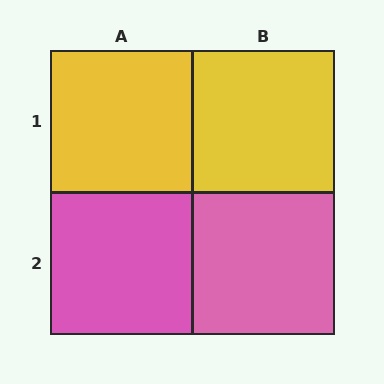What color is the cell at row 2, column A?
Pink.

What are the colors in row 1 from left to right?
Yellow, yellow.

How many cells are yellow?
2 cells are yellow.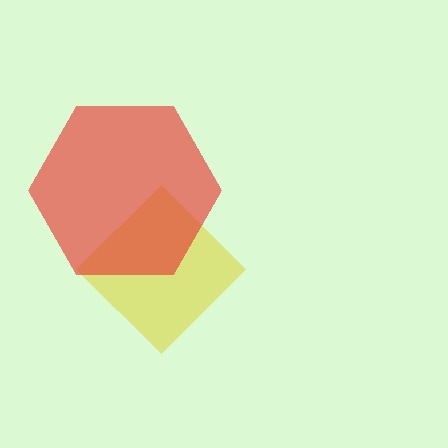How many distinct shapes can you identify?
There are 2 distinct shapes: a yellow diamond, a red hexagon.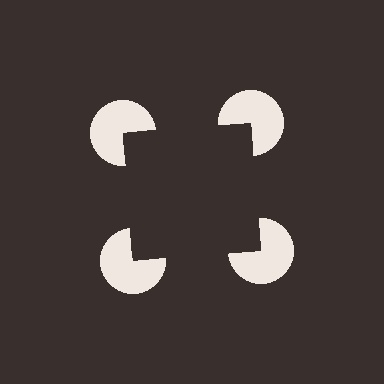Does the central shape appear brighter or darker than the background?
It typically appears slightly darker than the background, even though no actual brightness change is drawn.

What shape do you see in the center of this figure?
An illusory square — its edges are inferred from the aligned wedge cuts in the pac-man discs, not physically drawn.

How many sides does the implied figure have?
4 sides.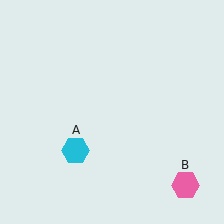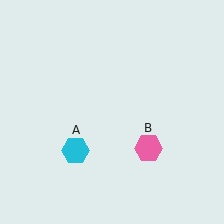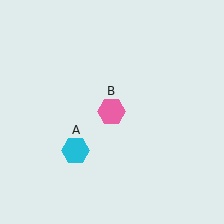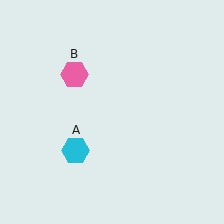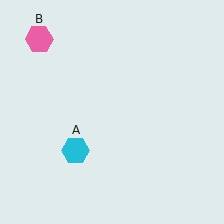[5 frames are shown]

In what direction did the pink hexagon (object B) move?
The pink hexagon (object B) moved up and to the left.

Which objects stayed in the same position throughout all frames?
Cyan hexagon (object A) remained stationary.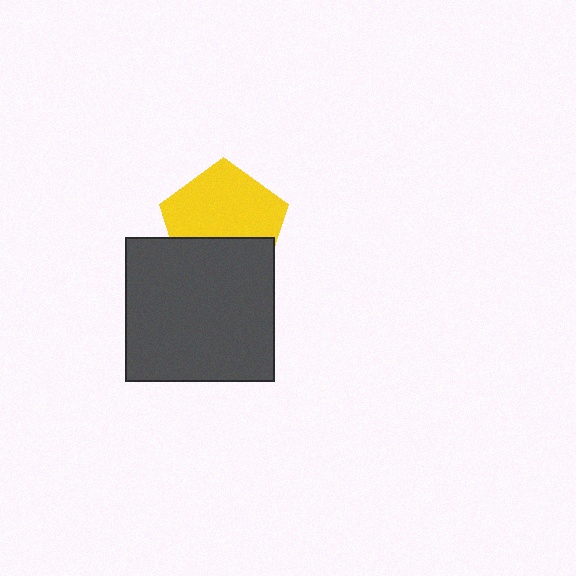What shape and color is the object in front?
The object in front is a dark gray rectangle.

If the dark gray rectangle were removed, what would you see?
You would see the complete yellow pentagon.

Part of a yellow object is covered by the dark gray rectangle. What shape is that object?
It is a pentagon.